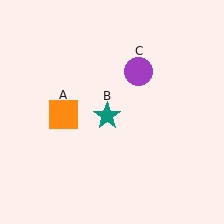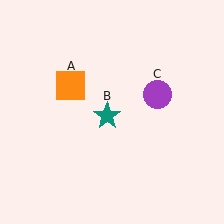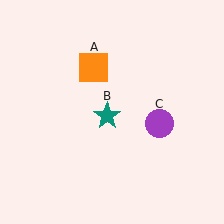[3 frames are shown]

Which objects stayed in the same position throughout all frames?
Teal star (object B) remained stationary.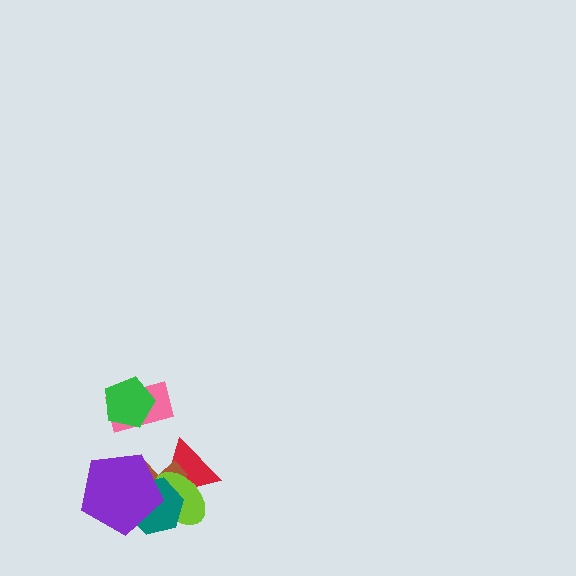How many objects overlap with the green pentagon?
1 object overlaps with the green pentagon.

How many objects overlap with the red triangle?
4 objects overlap with the red triangle.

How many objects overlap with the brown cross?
4 objects overlap with the brown cross.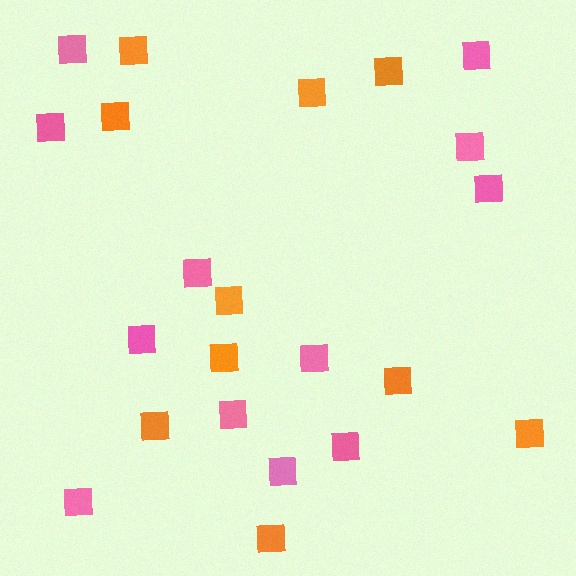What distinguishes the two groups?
There are 2 groups: one group of pink squares (12) and one group of orange squares (10).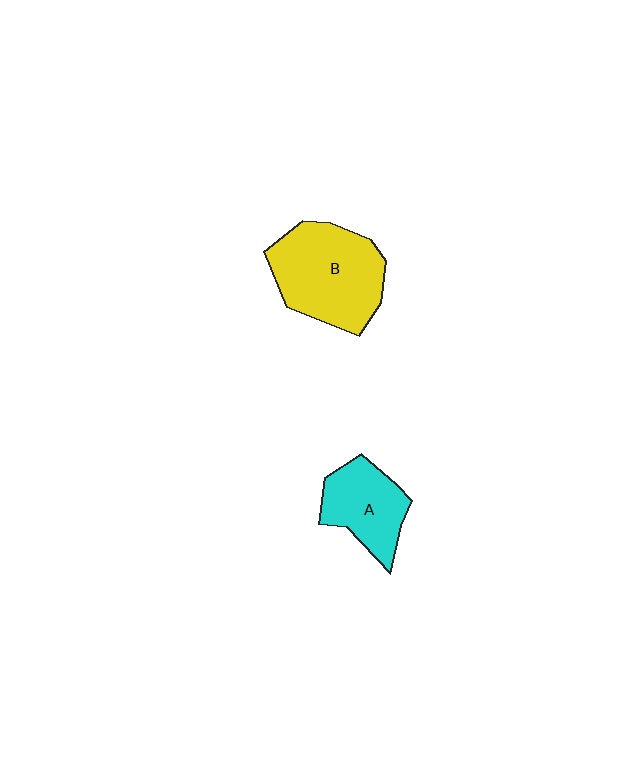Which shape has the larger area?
Shape B (yellow).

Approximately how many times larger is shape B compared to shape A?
Approximately 1.6 times.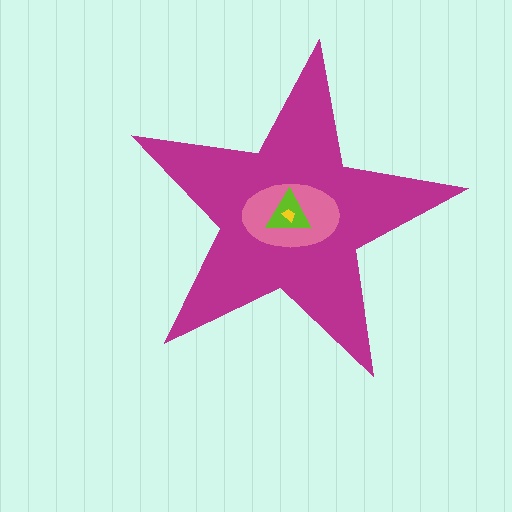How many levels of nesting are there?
4.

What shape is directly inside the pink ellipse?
The lime triangle.